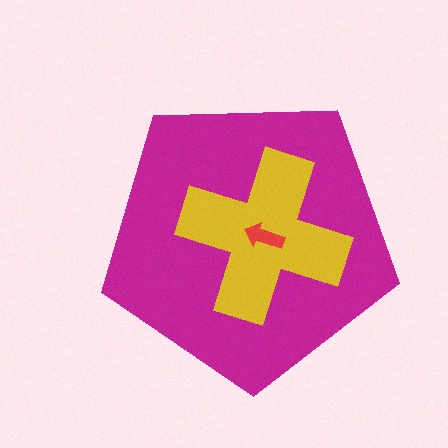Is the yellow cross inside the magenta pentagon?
Yes.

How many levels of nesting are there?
3.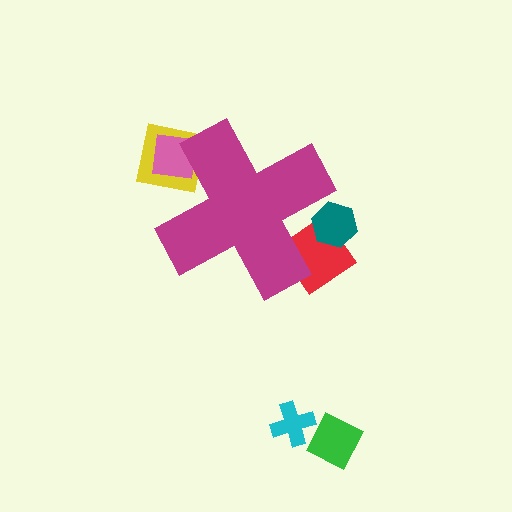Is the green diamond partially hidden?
No, the green diamond is fully visible.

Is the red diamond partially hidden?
Yes, the red diamond is partially hidden behind the magenta cross.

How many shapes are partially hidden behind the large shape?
4 shapes are partially hidden.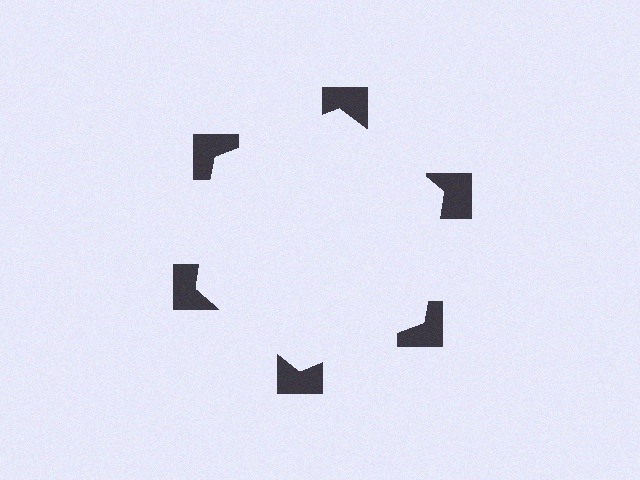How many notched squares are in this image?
There are 6 — one at each vertex of the illusory hexagon.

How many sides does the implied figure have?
6 sides.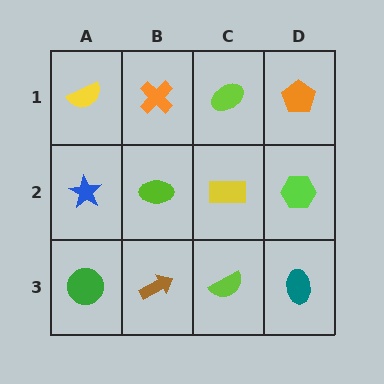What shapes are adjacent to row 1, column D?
A lime hexagon (row 2, column D), a lime ellipse (row 1, column C).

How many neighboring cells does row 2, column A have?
3.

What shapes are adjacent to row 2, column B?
An orange cross (row 1, column B), a brown arrow (row 3, column B), a blue star (row 2, column A), a yellow rectangle (row 2, column C).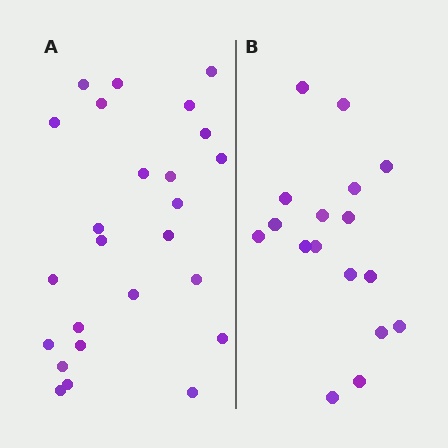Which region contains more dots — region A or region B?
Region A (the left region) has more dots.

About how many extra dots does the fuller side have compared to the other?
Region A has roughly 8 or so more dots than region B.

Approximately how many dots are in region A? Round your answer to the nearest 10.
About 20 dots. (The exact count is 25, which rounds to 20.)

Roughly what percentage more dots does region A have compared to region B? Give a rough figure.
About 45% more.